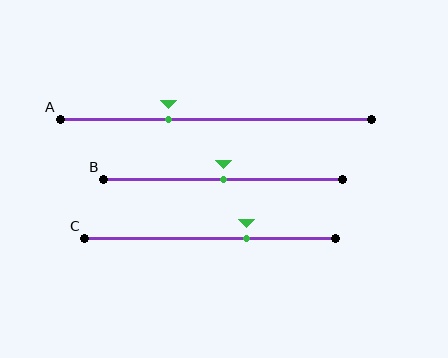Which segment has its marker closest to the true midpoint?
Segment B has its marker closest to the true midpoint.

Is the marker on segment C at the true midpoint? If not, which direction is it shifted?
No, the marker on segment C is shifted to the right by about 15% of the segment length.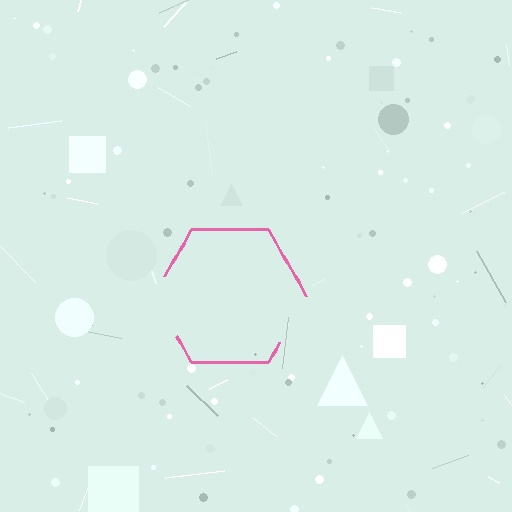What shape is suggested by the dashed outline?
The dashed outline suggests a hexagon.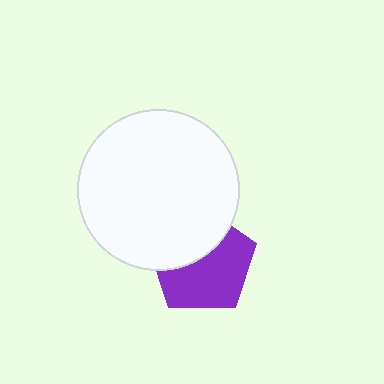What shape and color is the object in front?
The object in front is a white circle.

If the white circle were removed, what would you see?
You would see the complete purple pentagon.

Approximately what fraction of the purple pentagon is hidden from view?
Roughly 41% of the purple pentagon is hidden behind the white circle.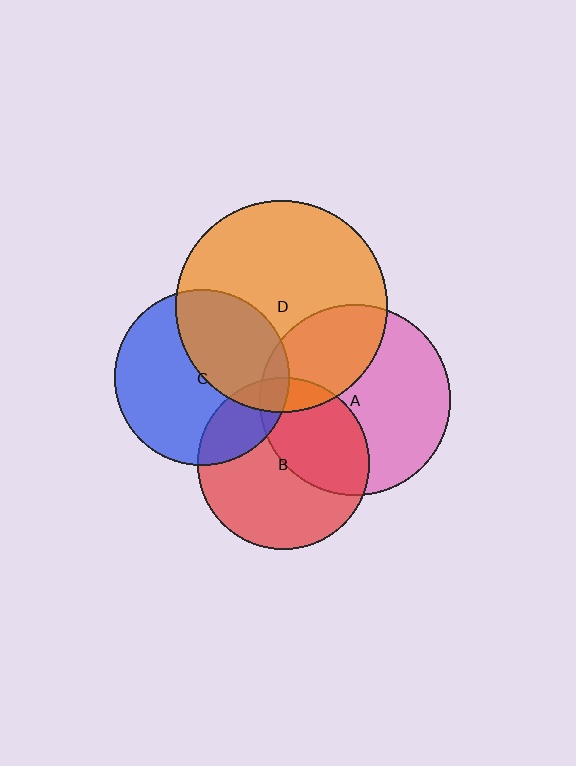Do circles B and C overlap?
Yes.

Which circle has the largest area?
Circle D (orange).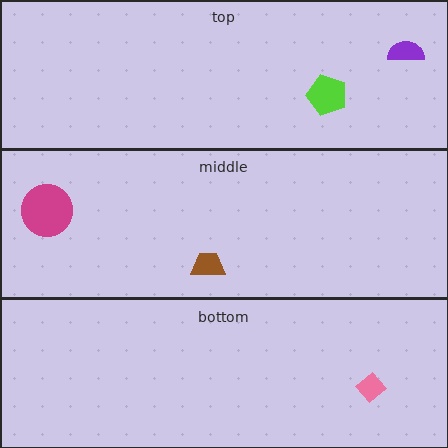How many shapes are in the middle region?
2.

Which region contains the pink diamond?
The bottom region.